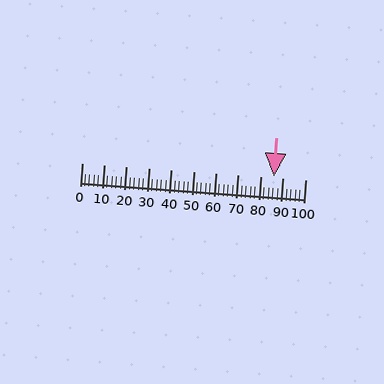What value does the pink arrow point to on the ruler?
The pink arrow points to approximately 86.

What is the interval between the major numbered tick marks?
The major tick marks are spaced 10 units apart.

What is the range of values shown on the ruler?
The ruler shows values from 0 to 100.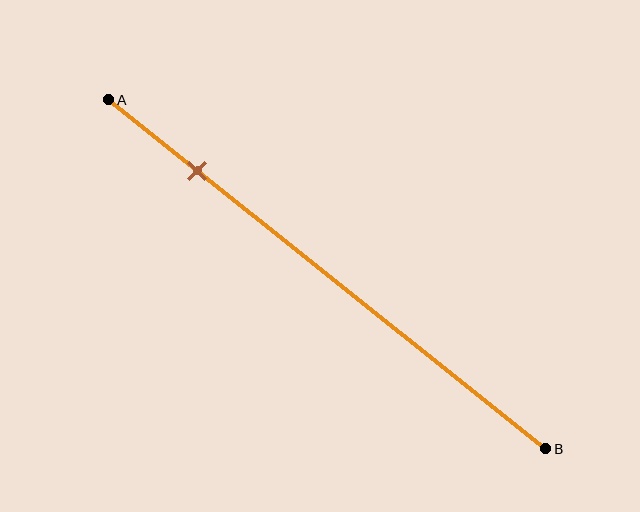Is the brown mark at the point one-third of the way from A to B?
No, the mark is at about 20% from A, not at the 33% one-third point.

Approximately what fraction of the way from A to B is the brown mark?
The brown mark is approximately 20% of the way from A to B.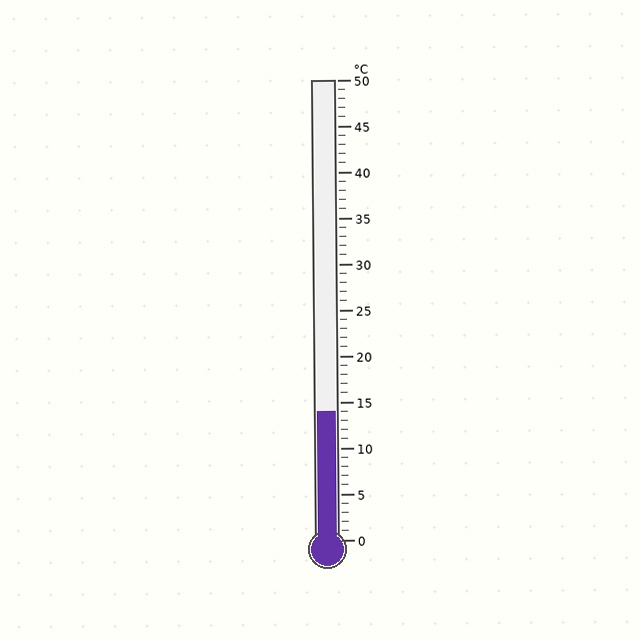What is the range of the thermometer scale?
The thermometer scale ranges from 0°C to 50°C.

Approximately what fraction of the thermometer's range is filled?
The thermometer is filled to approximately 30% of its range.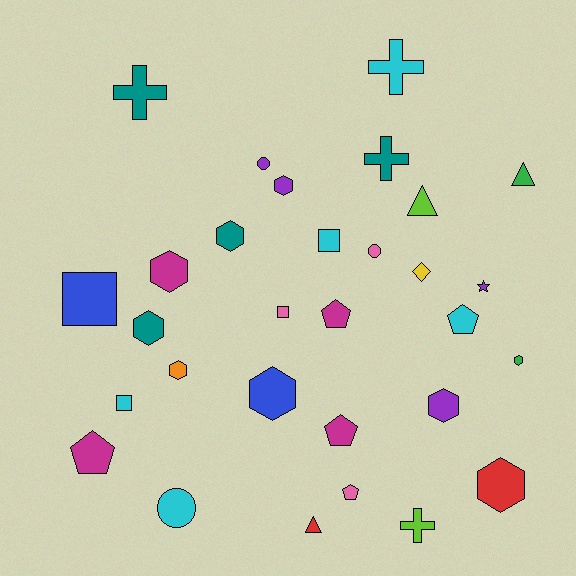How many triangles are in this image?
There are 3 triangles.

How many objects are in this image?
There are 30 objects.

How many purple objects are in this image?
There are 4 purple objects.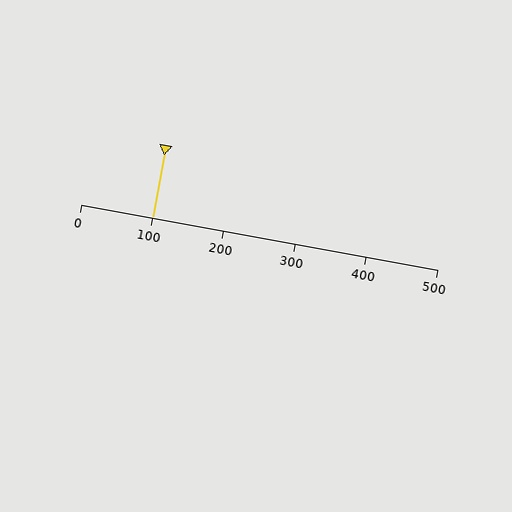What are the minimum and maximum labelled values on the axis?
The axis runs from 0 to 500.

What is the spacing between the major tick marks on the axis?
The major ticks are spaced 100 apart.